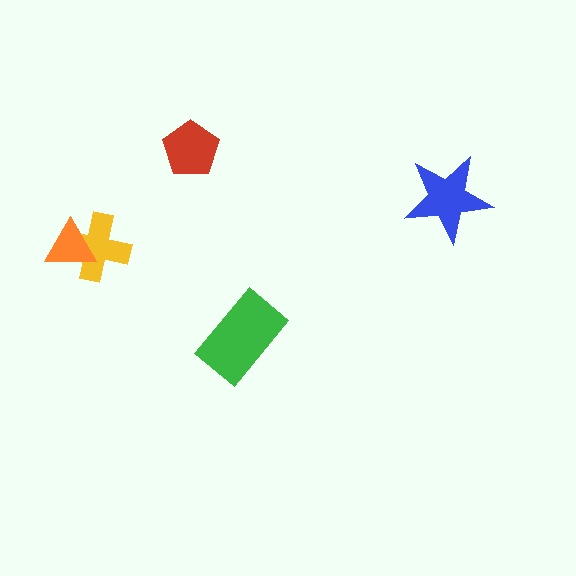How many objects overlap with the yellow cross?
1 object overlaps with the yellow cross.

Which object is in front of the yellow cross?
The orange triangle is in front of the yellow cross.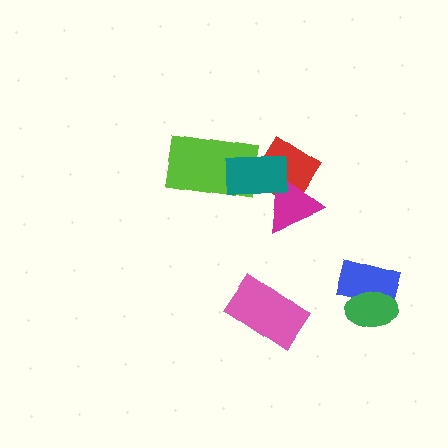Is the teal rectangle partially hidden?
No, no other shape covers it.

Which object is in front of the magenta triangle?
The teal rectangle is in front of the magenta triangle.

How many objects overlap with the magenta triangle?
2 objects overlap with the magenta triangle.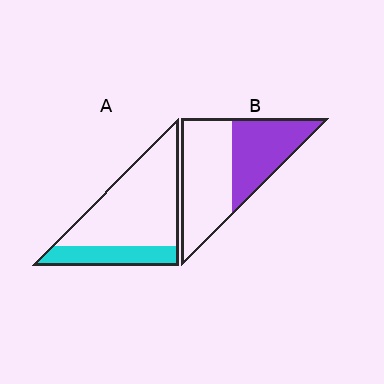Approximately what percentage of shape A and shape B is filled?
A is approximately 25% and B is approximately 45%.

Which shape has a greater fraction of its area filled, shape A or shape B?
Shape B.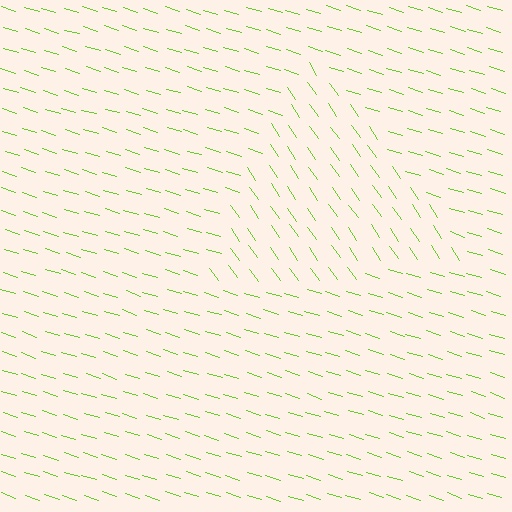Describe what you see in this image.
The image is filled with small lime line segments. A triangle region in the image has lines oriented differently from the surrounding lines, creating a visible texture boundary.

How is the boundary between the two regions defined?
The boundary is defined purely by a change in line orientation (approximately 38 degrees difference). All lines are the same color and thickness.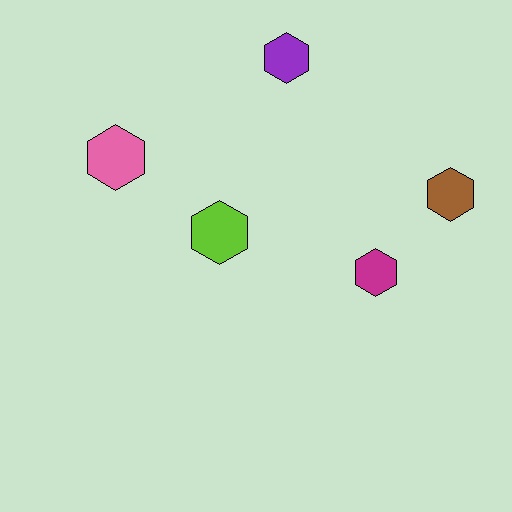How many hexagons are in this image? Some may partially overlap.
There are 5 hexagons.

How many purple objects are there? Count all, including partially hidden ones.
There is 1 purple object.